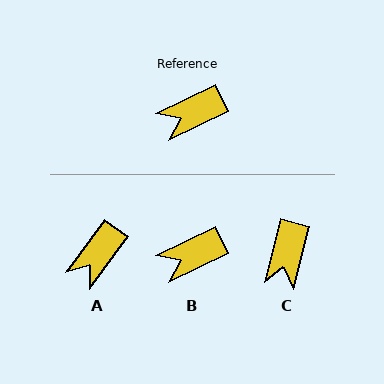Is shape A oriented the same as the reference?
No, it is off by about 28 degrees.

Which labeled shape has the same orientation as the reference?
B.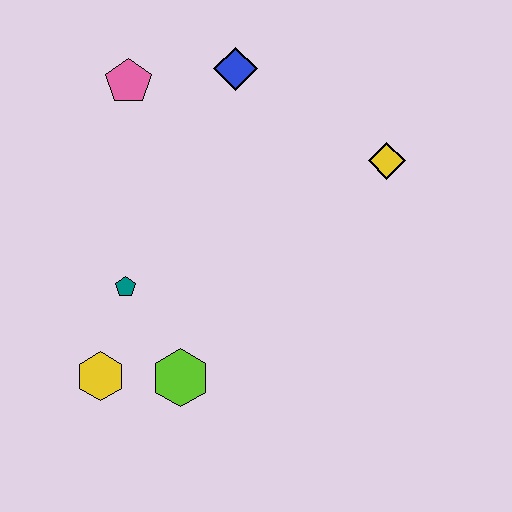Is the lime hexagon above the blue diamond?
No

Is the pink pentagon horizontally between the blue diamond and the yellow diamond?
No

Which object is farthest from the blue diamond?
The yellow hexagon is farthest from the blue diamond.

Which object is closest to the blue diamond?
The pink pentagon is closest to the blue diamond.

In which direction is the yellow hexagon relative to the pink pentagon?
The yellow hexagon is below the pink pentagon.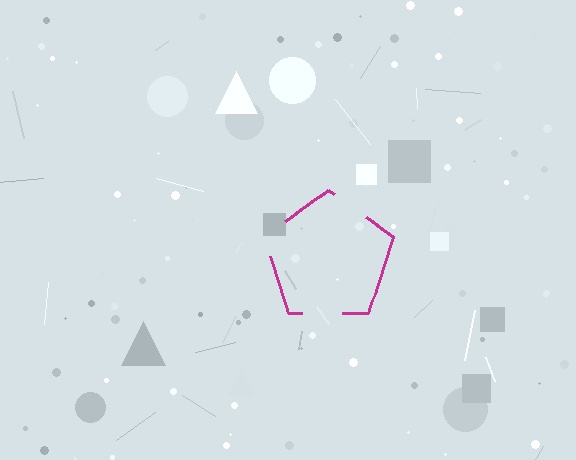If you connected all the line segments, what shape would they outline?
They would outline a pentagon.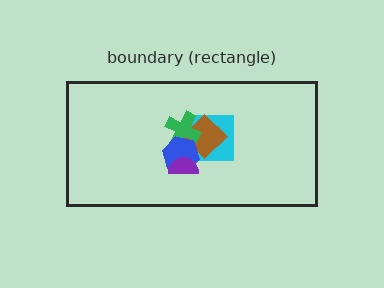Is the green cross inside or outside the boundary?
Inside.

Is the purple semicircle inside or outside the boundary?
Inside.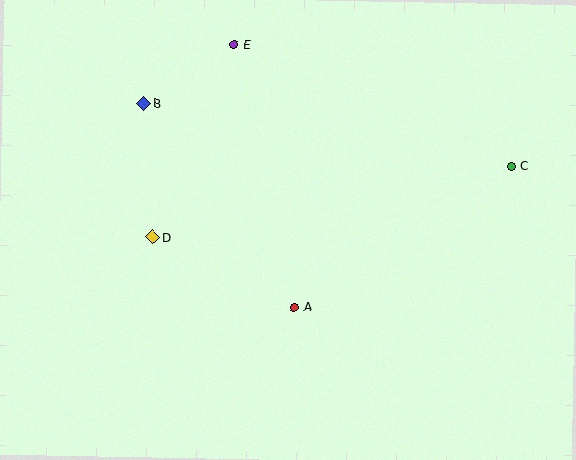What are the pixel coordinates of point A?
Point A is at (295, 307).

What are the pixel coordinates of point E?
Point E is at (234, 45).